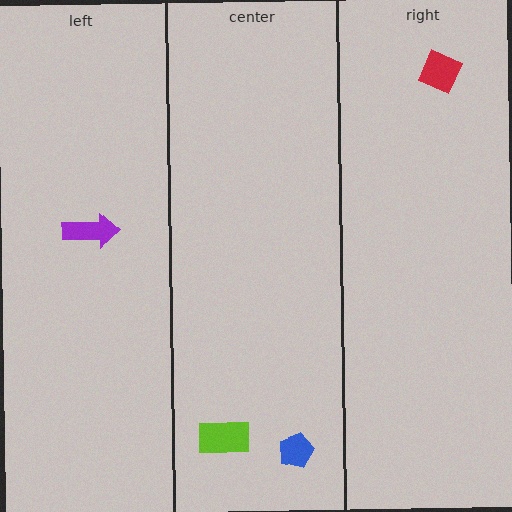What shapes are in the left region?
The purple arrow.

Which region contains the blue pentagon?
The center region.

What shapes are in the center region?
The blue pentagon, the lime rectangle.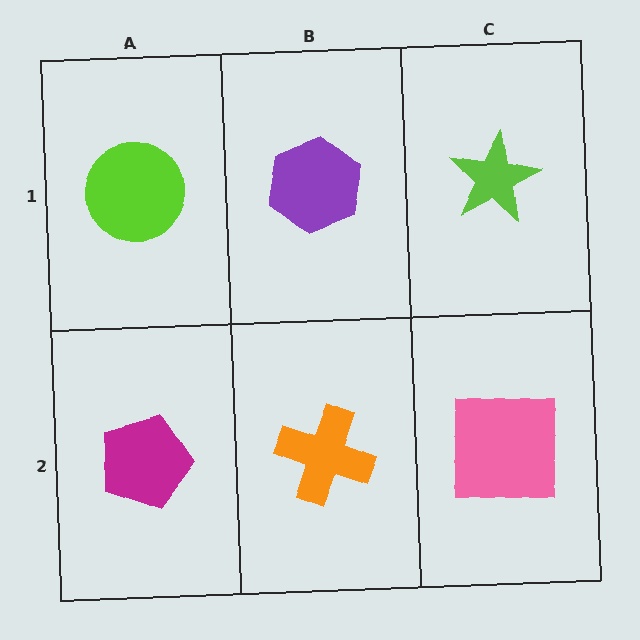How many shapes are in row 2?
3 shapes.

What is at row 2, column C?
A pink square.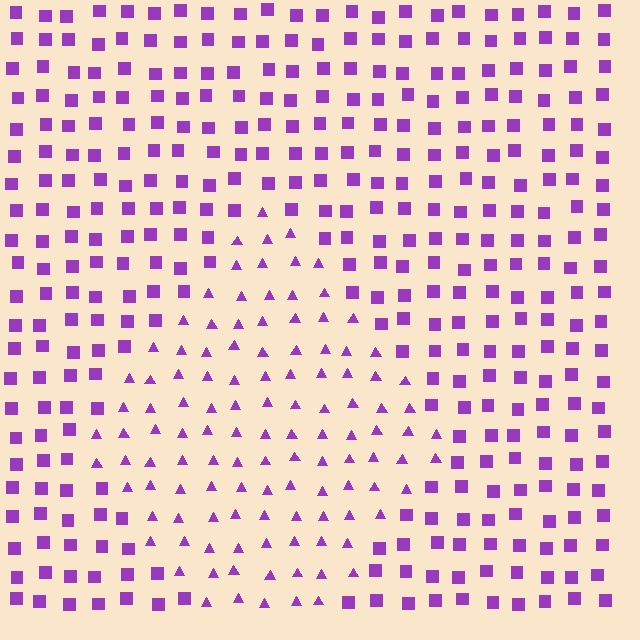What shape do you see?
I see a diamond.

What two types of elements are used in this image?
The image uses triangles inside the diamond region and squares outside it.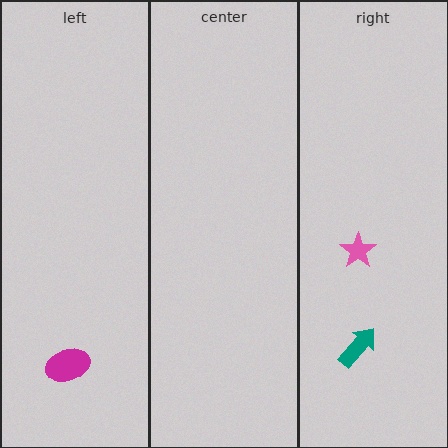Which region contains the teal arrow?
The right region.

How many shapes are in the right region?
2.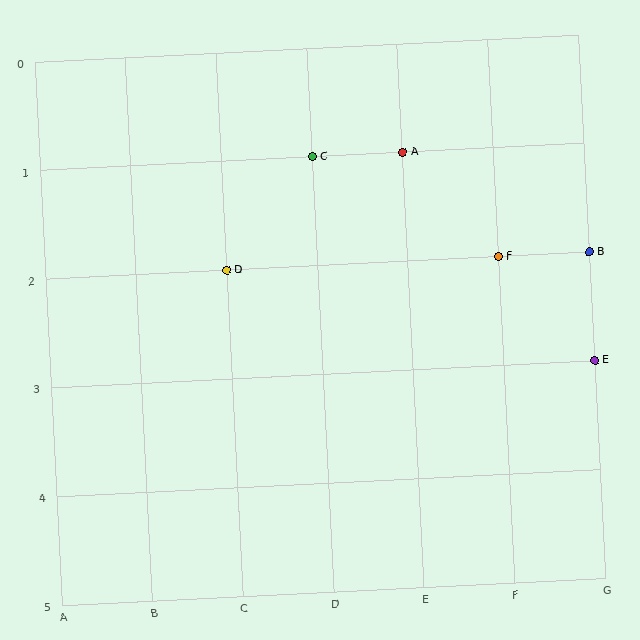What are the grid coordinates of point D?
Point D is at grid coordinates (C, 2).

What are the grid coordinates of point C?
Point C is at grid coordinates (D, 1).